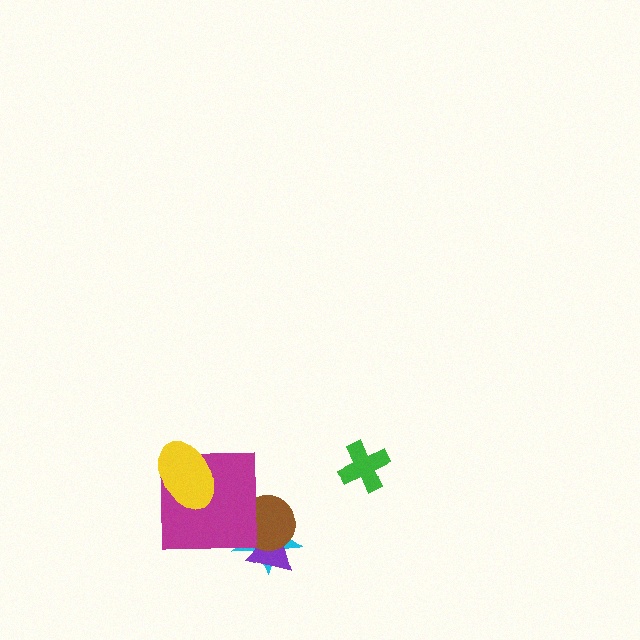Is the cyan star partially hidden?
Yes, it is partially covered by another shape.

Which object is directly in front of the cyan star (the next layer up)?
The purple triangle is directly in front of the cyan star.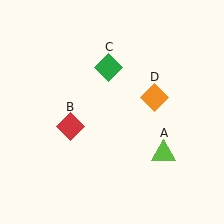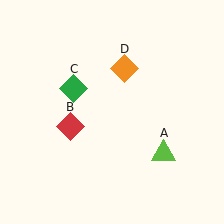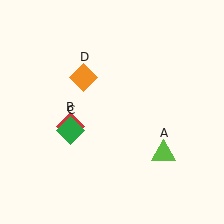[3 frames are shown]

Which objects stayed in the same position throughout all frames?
Lime triangle (object A) and red diamond (object B) remained stationary.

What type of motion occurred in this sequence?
The green diamond (object C), orange diamond (object D) rotated counterclockwise around the center of the scene.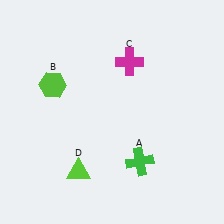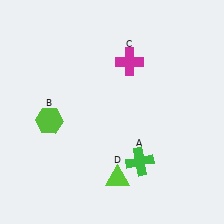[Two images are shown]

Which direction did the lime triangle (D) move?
The lime triangle (D) moved right.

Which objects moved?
The objects that moved are: the lime hexagon (B), the lime triangle (D).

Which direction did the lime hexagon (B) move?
The lime hexagon (B) moved down.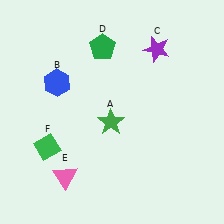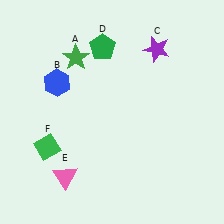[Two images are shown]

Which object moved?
The green star (A) moved up.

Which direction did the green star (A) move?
The green star (A) moved up.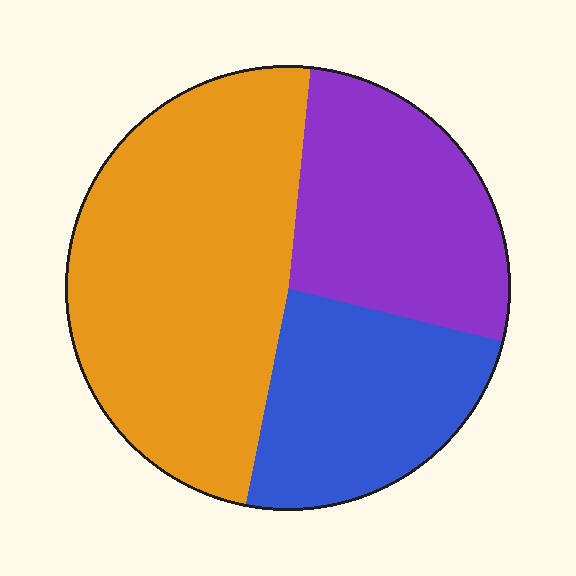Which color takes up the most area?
Orange, at roughly 50%.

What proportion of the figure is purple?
Purple covers roughly 25% of the figure.